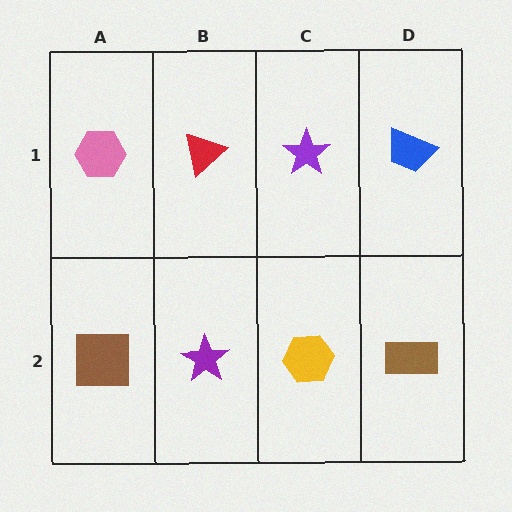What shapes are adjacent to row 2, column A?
A pink hexagon (row 1, column A), a purple star (row 2, column B).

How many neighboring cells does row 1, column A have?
2.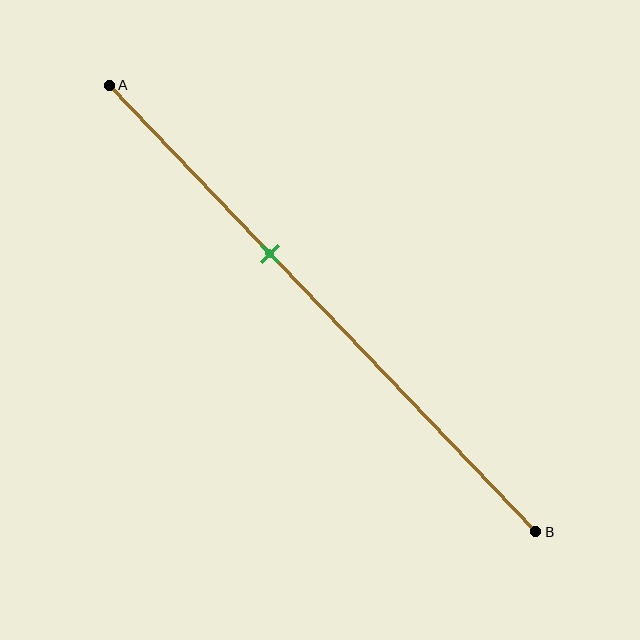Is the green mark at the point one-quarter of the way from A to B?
No, the mark is at about 40% from A, not at the 25% one-quarter point.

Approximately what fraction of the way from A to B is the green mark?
The green mark is approximately 40% of the way from A to B.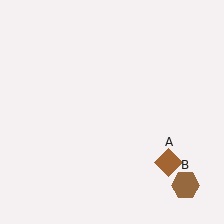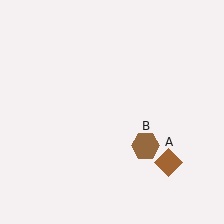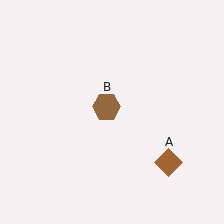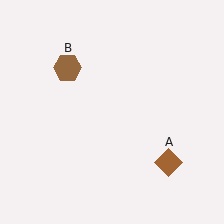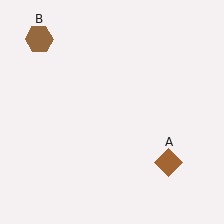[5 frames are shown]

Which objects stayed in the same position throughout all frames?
Brown diamond (object A) remained stationary.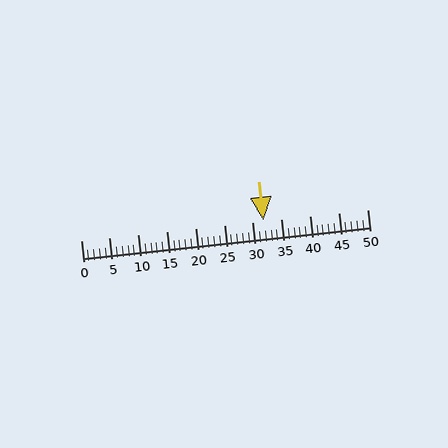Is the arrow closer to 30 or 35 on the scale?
The arrow is closer to 30.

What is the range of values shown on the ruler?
The ruler shows values from 0 to 50.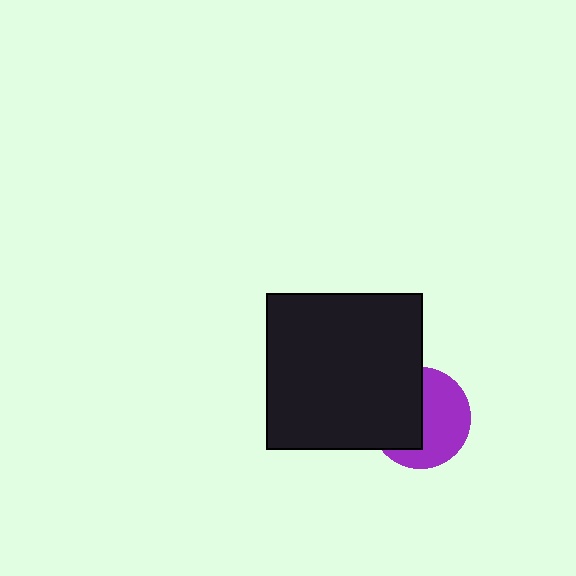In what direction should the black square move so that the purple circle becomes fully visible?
The black square should move left. That is the shortest direction to clear the overlap and leave the purple circle fully visible.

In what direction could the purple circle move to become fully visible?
The purple circle could move right. That would shift it out from behind the black square entirely.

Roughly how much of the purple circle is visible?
About half of it is visible (roughly 54%).